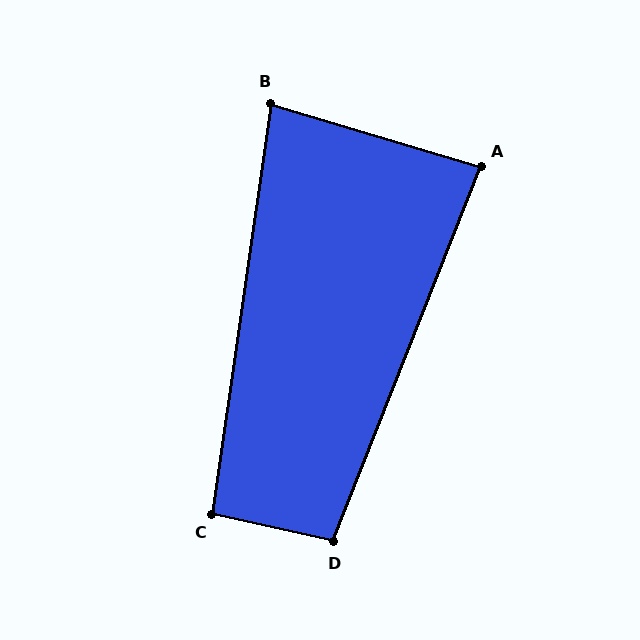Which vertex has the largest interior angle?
D, at approximately 99 degrees.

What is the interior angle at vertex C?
Approximately 95 degrees (approximately right).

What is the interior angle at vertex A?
Approximately 85 degrees (approximately right).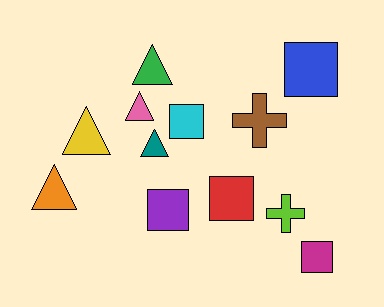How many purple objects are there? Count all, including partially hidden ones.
There is 1 purple object.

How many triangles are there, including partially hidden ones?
There are 5 triangles.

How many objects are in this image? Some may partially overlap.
There are 12 objects.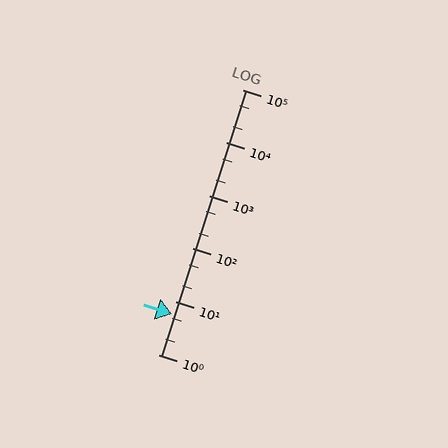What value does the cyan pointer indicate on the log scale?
The pointer indicates approximately 5.7.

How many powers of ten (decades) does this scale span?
The scale spans 5 decades, from 1 to 100000.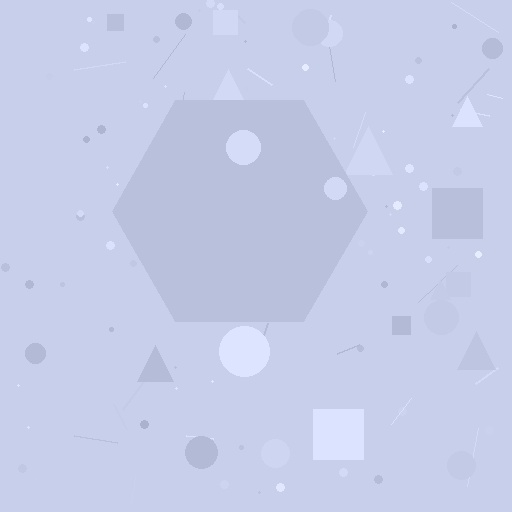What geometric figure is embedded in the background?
A hexagon is embedded in the background.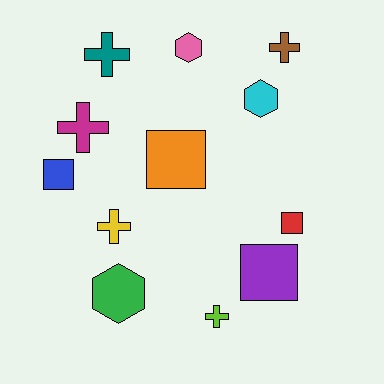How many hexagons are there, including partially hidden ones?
There are 3 hexagons.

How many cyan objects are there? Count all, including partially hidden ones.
There is 1 cyan object.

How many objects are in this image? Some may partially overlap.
There are 12 objects.